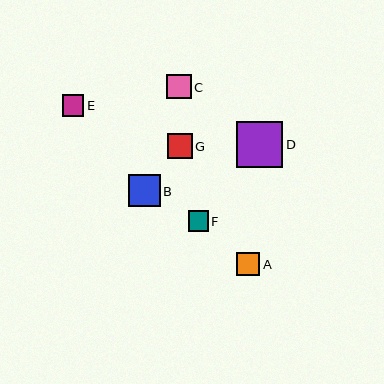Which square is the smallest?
Square F is the smallest with a size of approximately 20 pixels.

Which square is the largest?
Square D is the largest with a size of approximately 46 pixels.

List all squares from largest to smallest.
From largest to smallest: D, B, G, C, A, E, F.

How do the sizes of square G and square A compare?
Square G and square A are approximately the same size.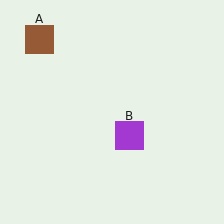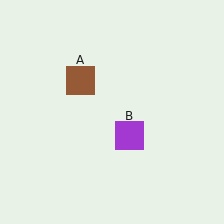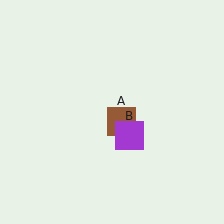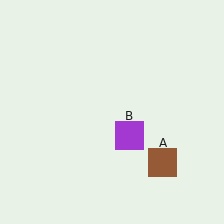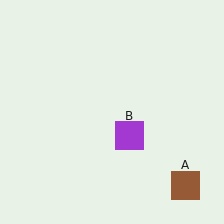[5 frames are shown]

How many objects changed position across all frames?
1 object changed position: brown square (object A).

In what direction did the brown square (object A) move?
The brown square (object A) moved down and to the right.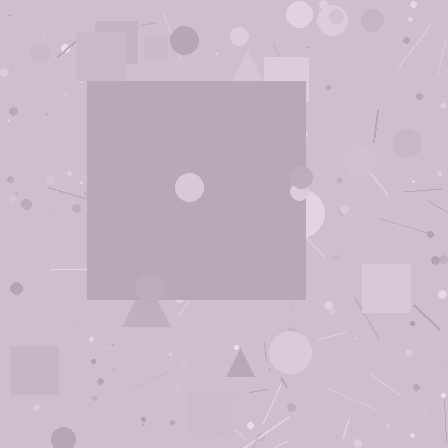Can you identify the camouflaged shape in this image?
The camouflaged shape is a square.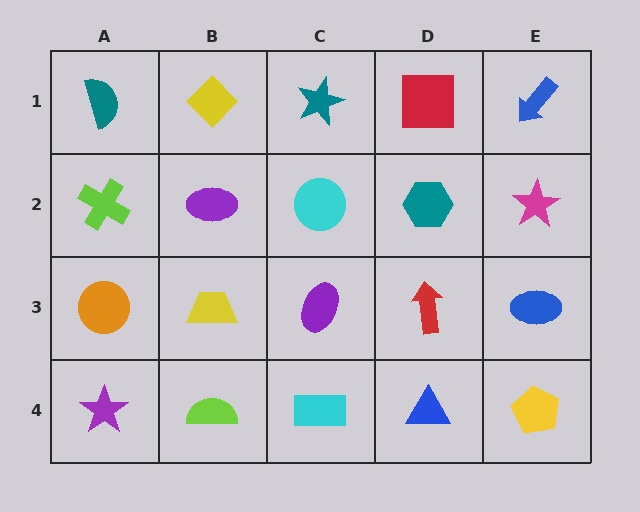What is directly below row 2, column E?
A blue ellipse.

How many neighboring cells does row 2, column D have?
4.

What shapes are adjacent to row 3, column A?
A lime cross (row 2, column A), a purple star (row 4, column A), a yellow trapezoid (row 3, column B).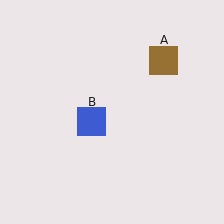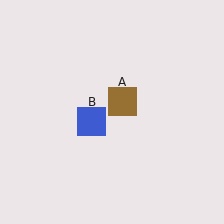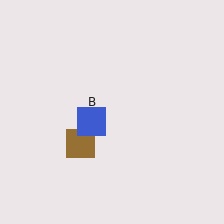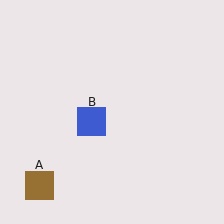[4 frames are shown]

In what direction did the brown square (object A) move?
The brown square (object A) moved down and to the left.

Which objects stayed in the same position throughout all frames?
Blue square (object B) remained stationary.